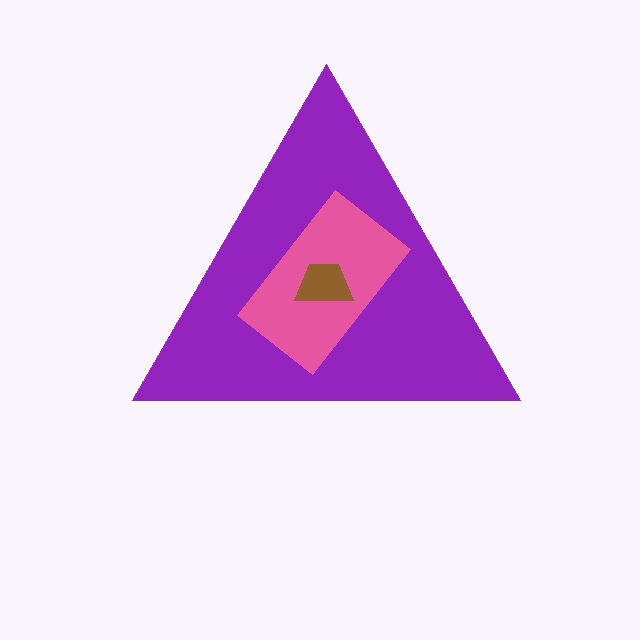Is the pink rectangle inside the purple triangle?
Yes.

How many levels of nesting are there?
3.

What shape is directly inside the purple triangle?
The pink rectangle.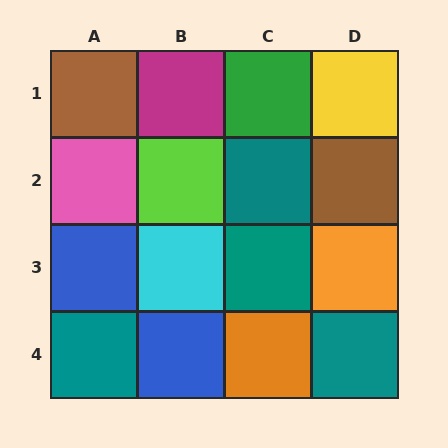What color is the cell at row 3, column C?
Teal.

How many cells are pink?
1 cell is pink.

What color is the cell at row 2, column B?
Lime.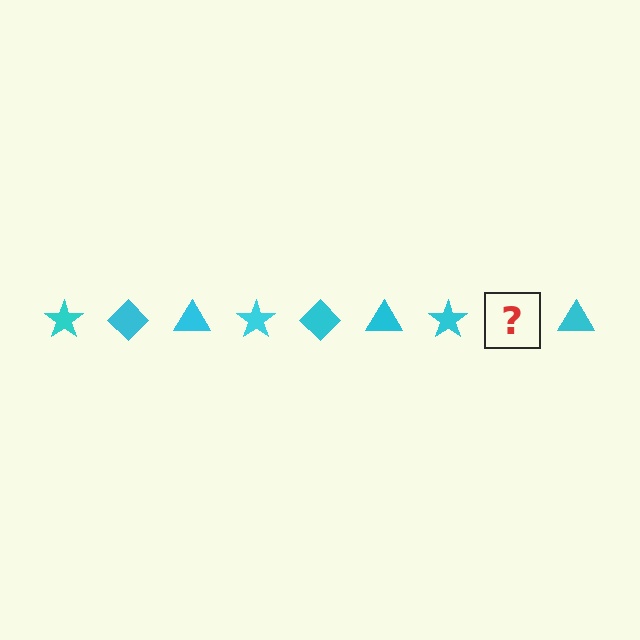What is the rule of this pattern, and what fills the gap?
The rule is that the pattern cycles through star, diamond, triangle shapes in cyan. The gap should be filled with a cyan diamond.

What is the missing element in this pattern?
The missing element is a cyan diamond.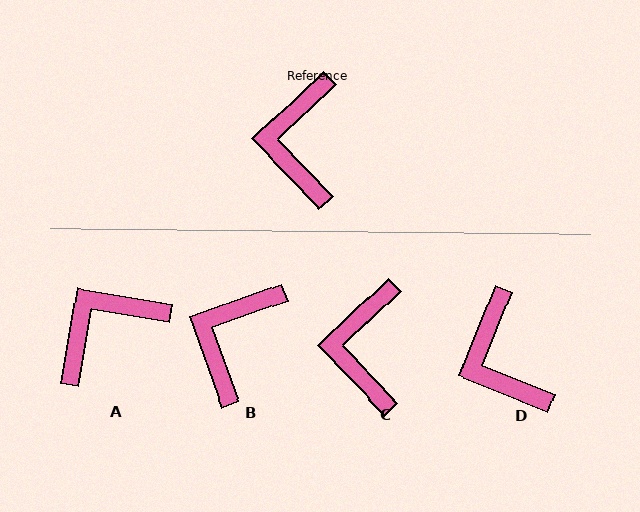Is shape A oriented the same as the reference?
No, it is off by about 53 degrees.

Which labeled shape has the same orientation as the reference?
C.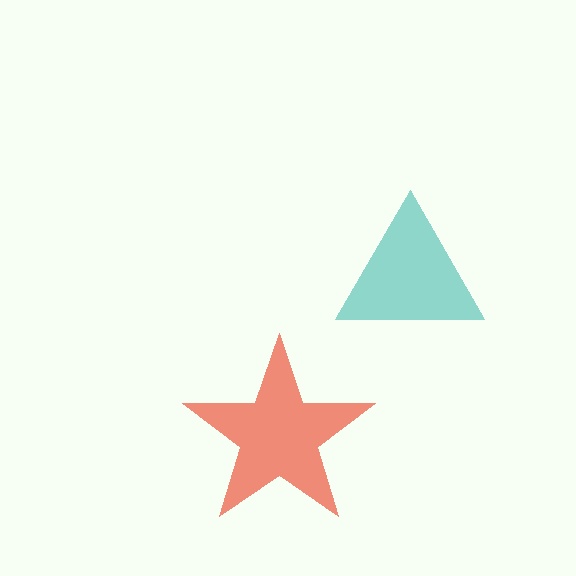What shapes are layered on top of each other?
The layered shapes are: a red star, a teal triangle.